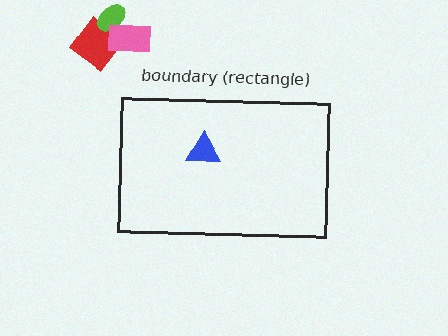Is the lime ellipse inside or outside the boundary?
Outside.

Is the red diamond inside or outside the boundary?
Outside.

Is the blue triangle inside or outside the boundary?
Inside.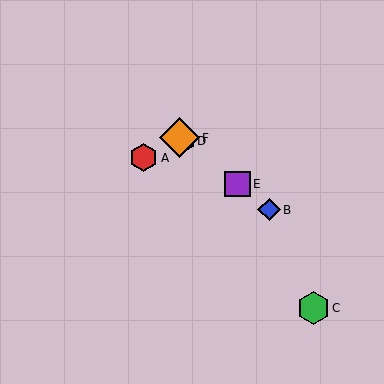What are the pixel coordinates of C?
Object C is at (313, 308).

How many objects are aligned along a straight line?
4 objects (B, D, E, F) are aligned along a straight line.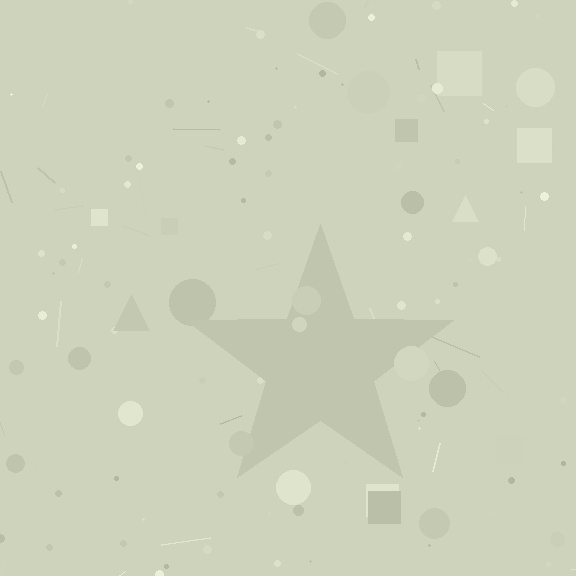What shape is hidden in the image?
A star is hidden in the image.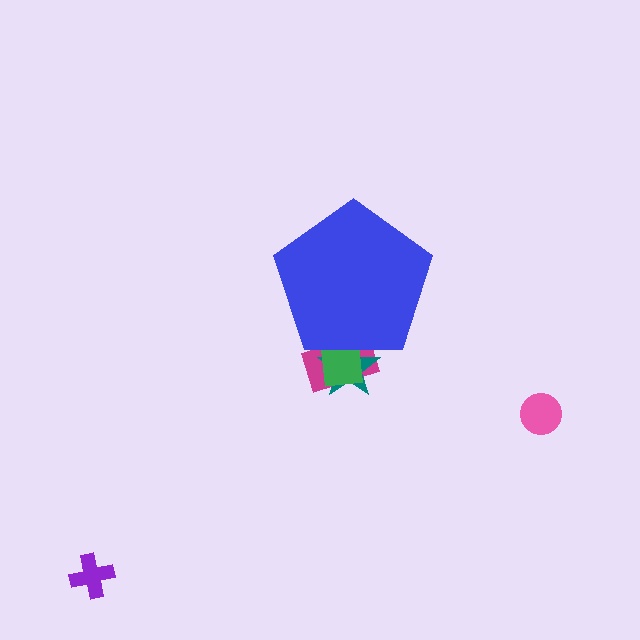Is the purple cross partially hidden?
No, the purple cross is fully visible.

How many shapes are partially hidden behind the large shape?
3 shapes are partially hidden.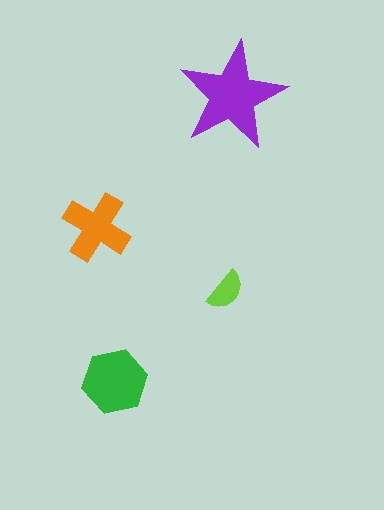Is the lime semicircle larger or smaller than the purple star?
Smaller.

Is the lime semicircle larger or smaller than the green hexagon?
Smaller.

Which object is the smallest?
The lime semicircle.